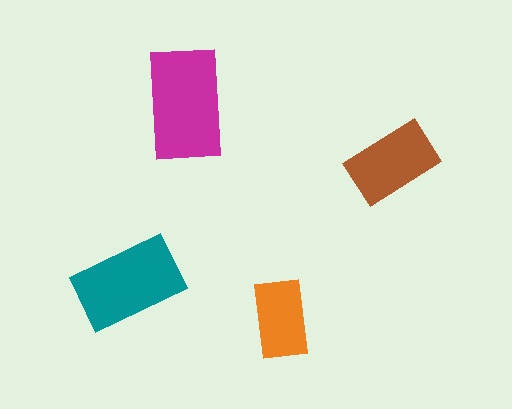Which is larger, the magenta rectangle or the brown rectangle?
The magenta one.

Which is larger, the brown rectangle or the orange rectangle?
The brown one.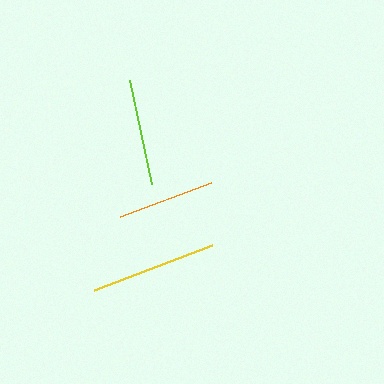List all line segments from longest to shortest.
From longest to shortest: yellow, lime, orange.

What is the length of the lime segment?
The lime segment is approximately 106 pixels long.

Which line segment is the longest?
The yellow line is the longest at approximately 127 pixels.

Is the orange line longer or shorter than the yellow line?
The yellow line is longer than the orange line.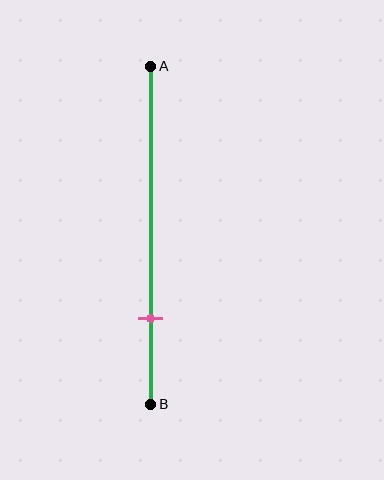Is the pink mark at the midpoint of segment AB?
No, the mark is at about 75% from A, not at the 50% midpoint.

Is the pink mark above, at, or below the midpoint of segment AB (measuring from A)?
The pink mark is below the midpoint of segment AB.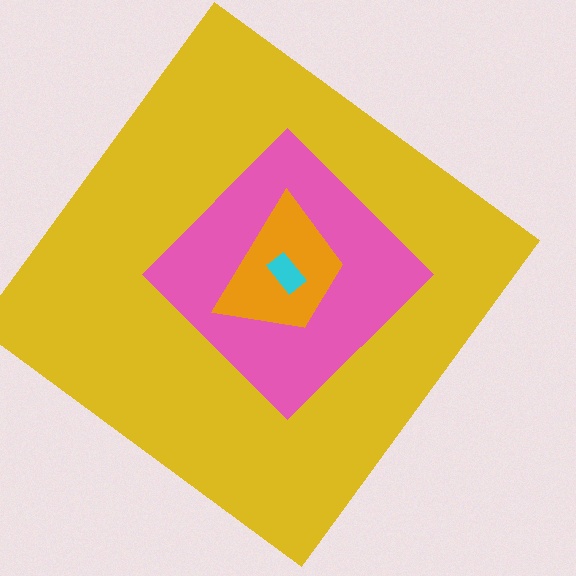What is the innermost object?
The cyan rectangle.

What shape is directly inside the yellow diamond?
The pink diamond.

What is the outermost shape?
The yellow diamond.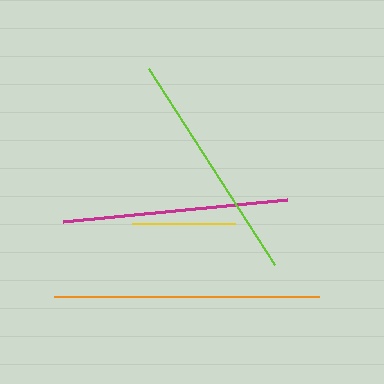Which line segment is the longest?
The orange line is the longest at approximately 266 pixels.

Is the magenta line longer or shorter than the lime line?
The lime line is longer than the magenta line.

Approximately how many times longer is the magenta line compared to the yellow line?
The magenta line is approximately 2.2 times the length of the yellow line.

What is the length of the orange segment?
The orange segment is approximately 266 pixels long.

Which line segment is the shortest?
The yellow line is the shortest at approximately 103 pixels.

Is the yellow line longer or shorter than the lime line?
The lime line is longer than the yellow line.